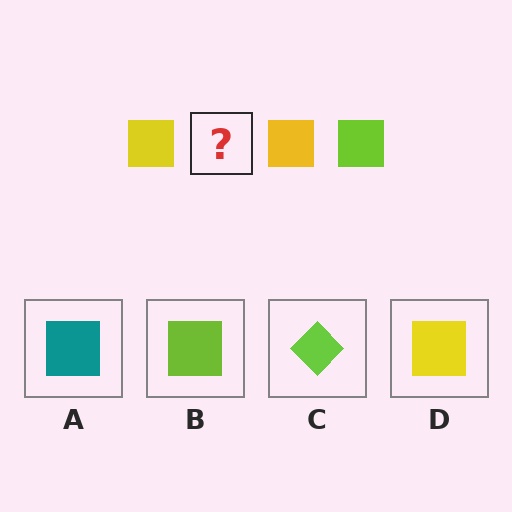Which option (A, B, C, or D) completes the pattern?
B.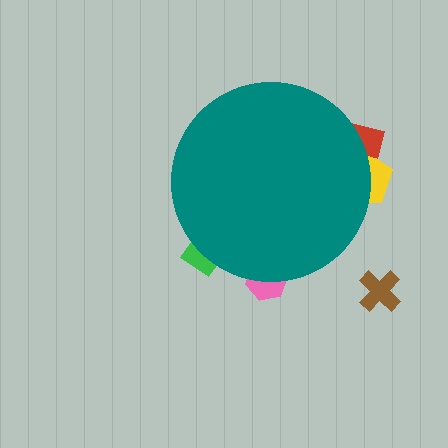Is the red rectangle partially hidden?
Yes, the red rectangle is partially hidden behind the teal circle.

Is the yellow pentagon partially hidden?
Yes, the yellow pentagon is partially hidden behind the teal circle.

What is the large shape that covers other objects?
A teal circle.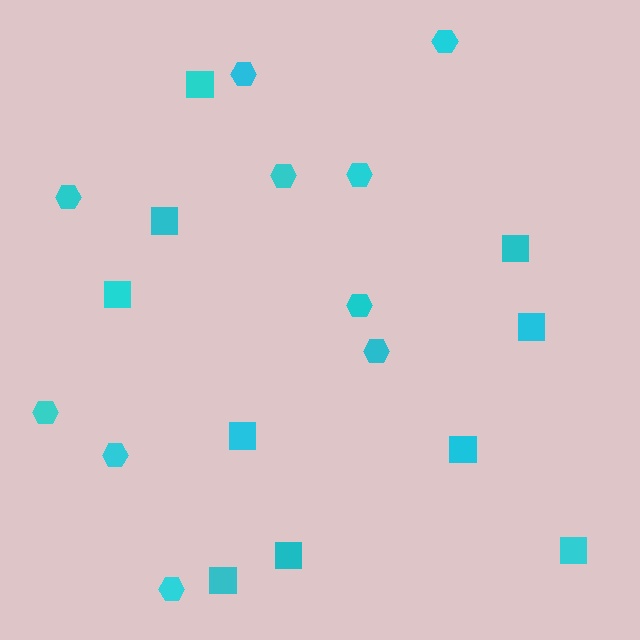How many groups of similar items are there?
There are 2 groups: one group of hexagons (10) and one group of squares (10).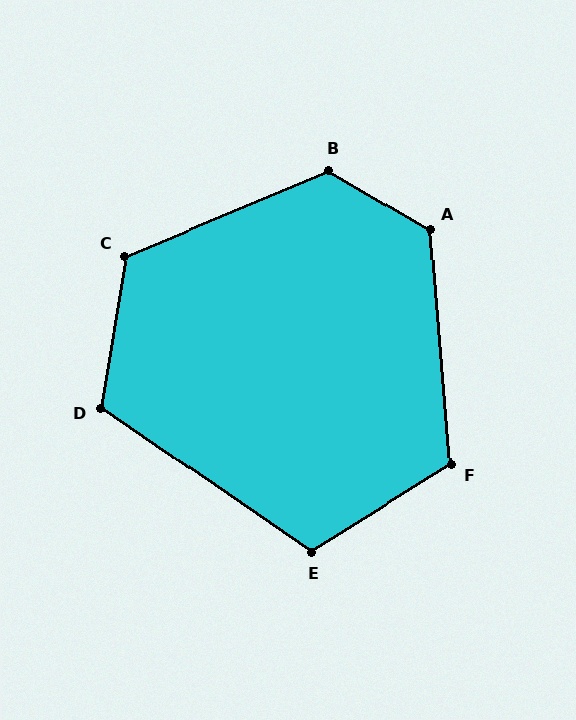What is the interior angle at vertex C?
Approximately 122 degrees (obtuse).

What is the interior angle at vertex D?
Approximately 115 degrees (obtuse).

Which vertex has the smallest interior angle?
E, at approximately 114 degrees.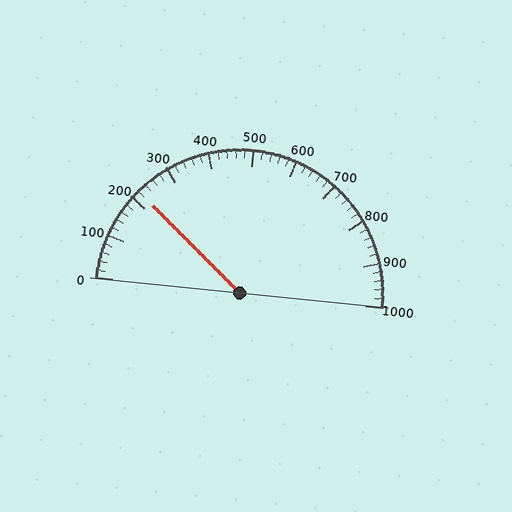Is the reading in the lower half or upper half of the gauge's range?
The reading is in the lower half of the range (0 to 1000).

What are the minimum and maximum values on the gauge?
The gauge ranges from 0 to 1000.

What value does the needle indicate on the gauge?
The needle indicates approximately 220.